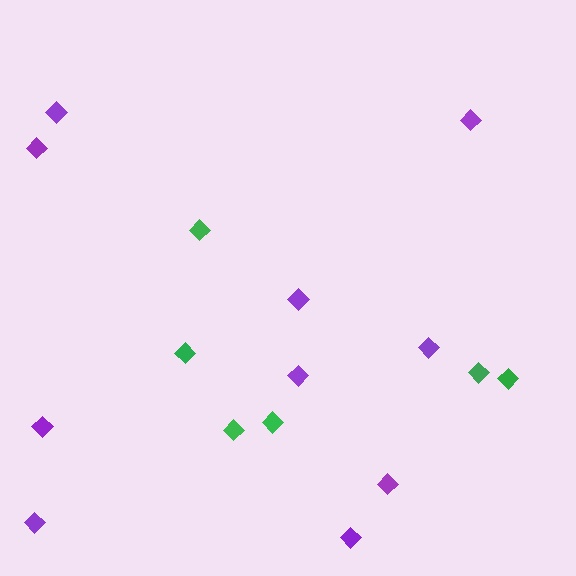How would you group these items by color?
There are 2 groups: one group of purple diamonds (10) and one group of green diamonds (6).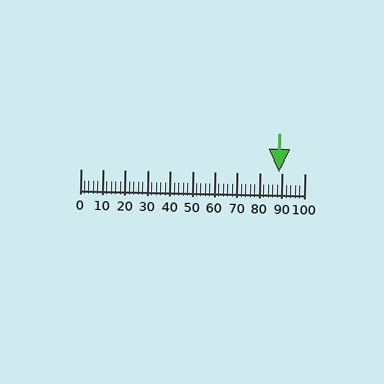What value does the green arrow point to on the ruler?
The green arrow points to approximately 89.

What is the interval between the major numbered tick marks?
The major tick marks are spaced 10 units apart.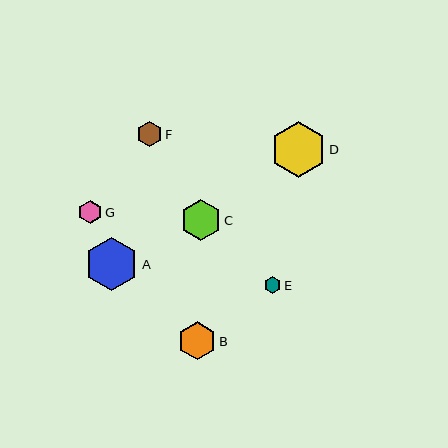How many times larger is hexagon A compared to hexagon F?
Hexagon A is approximately 2.1 times the size of hexagon F.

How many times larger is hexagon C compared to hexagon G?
Hexagon C is approximately 1.7 times the size of hexagon G.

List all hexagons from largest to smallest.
From largest to smallest: D, A, C, B, F, G, E.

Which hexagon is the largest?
Hexagon D is the largest with a size of approximately 56 pixels.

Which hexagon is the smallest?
Hexagon E is the smallest with a size of approximately 17 pixels.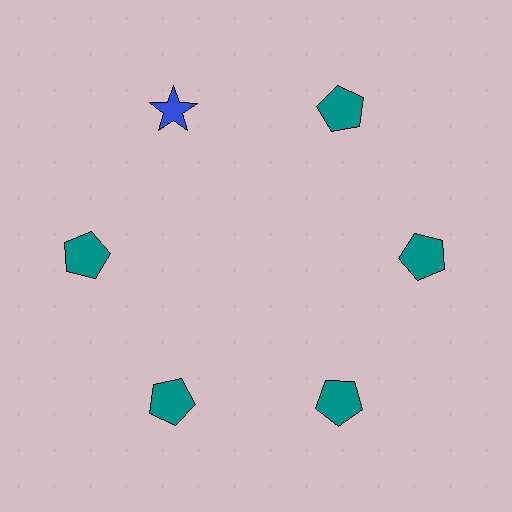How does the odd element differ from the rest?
It differs in both color (blue instead of teal) and shape (star instead of pentagon).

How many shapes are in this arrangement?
There are 6 shapes arranged in a ring pattern.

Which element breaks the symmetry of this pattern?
The blue star at roughly the 11 o'clock position breaks the symmetry. All other shapes are teal pentagons.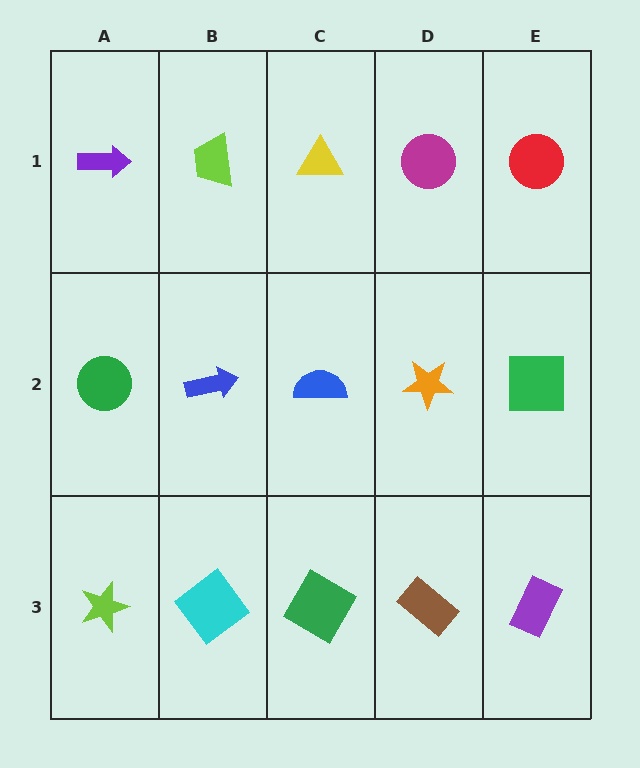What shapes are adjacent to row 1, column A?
A green circle (row 2, column A), a lime trapezoid (row 1, column B).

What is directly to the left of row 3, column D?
A green diamond.